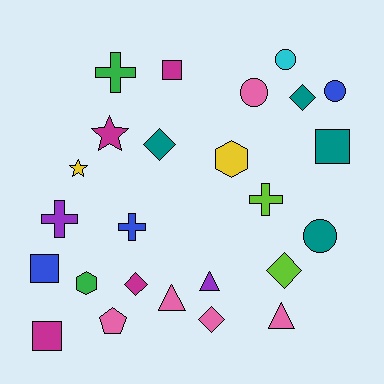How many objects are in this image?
There are 25 objects.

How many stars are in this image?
There are 2 stars.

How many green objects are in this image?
There are 2 green objects.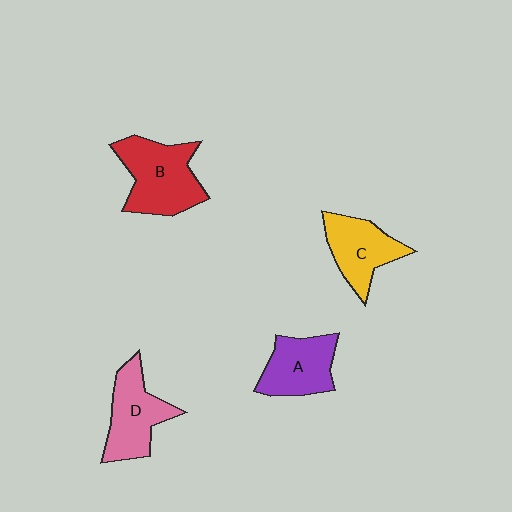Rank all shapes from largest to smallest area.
From largest to smallest: B (red), D (pink), A (purple), C (yellow).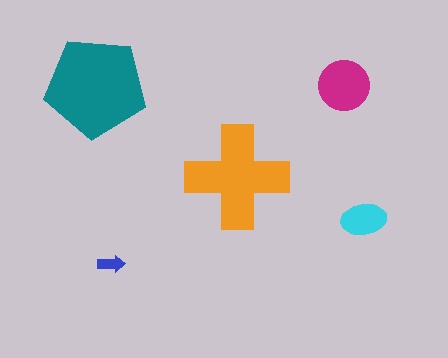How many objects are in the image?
There are 5 objects in the image.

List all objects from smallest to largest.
The blue arrow, the cyan ellipse, the magenta circle, the orange cross, the teal pentagon.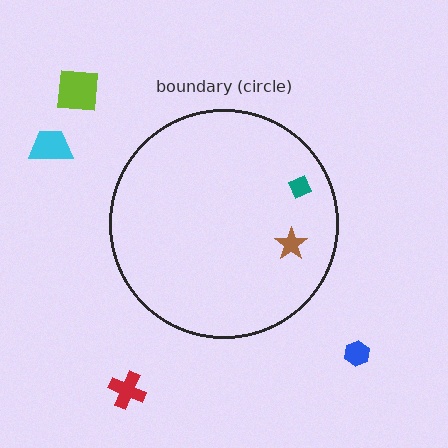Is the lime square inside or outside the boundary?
Outside.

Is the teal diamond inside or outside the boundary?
Inside.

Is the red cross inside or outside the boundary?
Outside.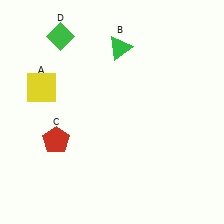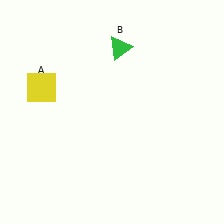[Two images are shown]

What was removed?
The green diamond (D), the red pentagon (C) were removed in Image 2.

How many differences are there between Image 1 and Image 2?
There are 2 differences between the two images.